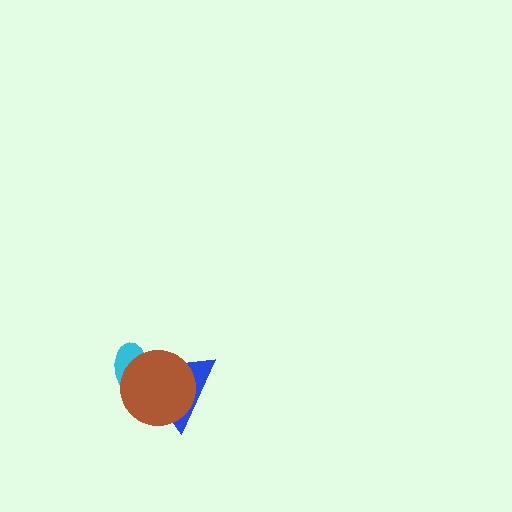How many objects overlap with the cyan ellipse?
2 objects overlap with the cyan ellipse.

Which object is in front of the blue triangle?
The brown circle is in front of the blue triangle.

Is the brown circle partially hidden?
No, no other shape covers it.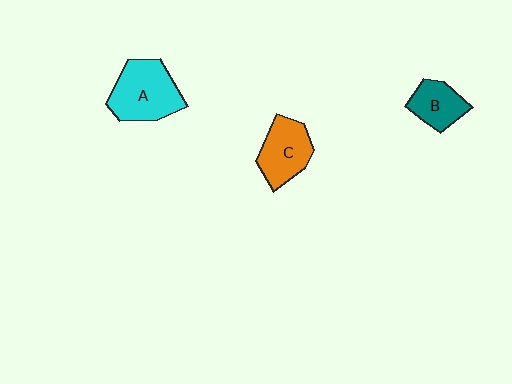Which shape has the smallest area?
Shape B (teal).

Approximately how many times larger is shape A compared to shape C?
Approximately 1.3 times.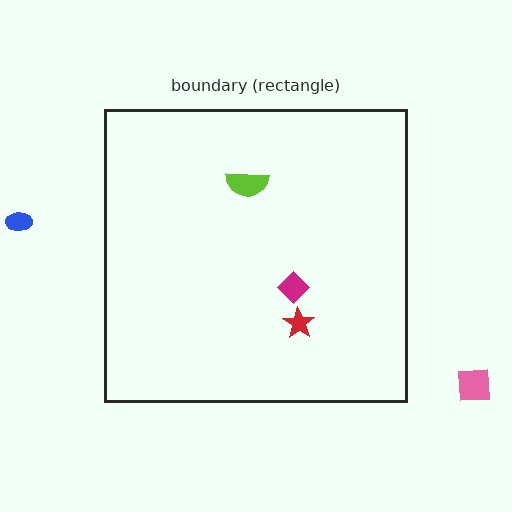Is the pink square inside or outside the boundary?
Outside.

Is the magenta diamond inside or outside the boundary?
Inside.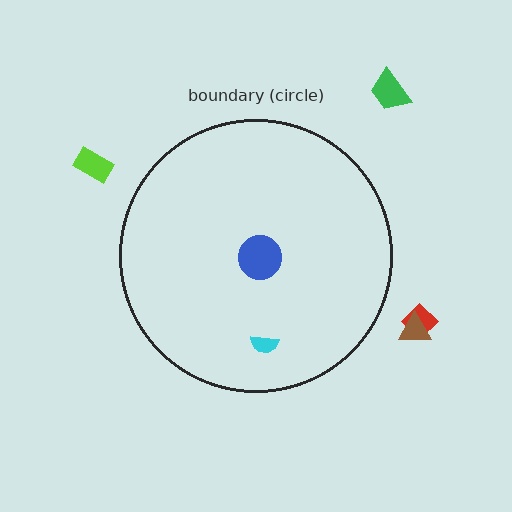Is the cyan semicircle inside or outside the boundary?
Inside.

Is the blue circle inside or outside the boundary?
Inside.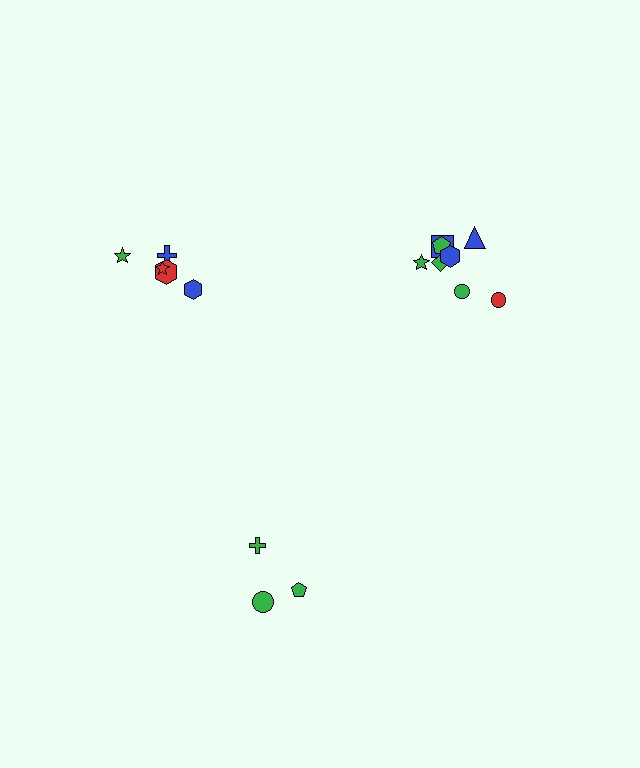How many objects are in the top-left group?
There are 5 objects.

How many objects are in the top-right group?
There are 8 objects.